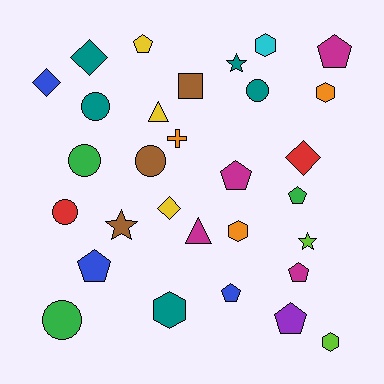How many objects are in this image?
There are 30 objects.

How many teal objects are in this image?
There are 5 teal objects.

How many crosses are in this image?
There is 1 cross.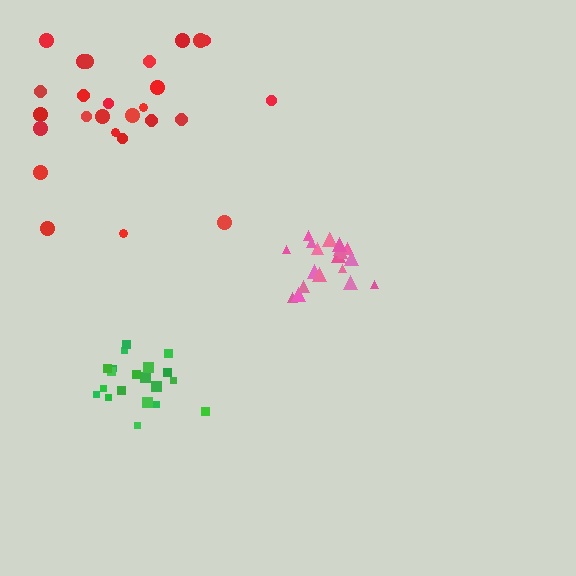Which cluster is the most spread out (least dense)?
Red.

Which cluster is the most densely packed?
Pink.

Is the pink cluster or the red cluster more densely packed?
Pink.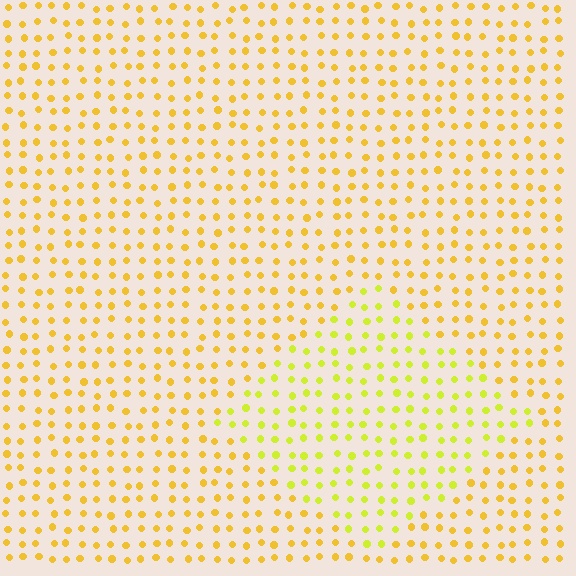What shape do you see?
I see a diamond.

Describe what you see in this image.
The image is filled with small yellow elements in a uniform arrangement. A diamond-shaped region is visible where the elements are tinted to a slightly different hue, forming a subtle color boundary.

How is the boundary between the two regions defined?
The boundary is defined purely by a slight shift in hue (about 26 degrees). Spacing, size, and orientation are identical on both sides.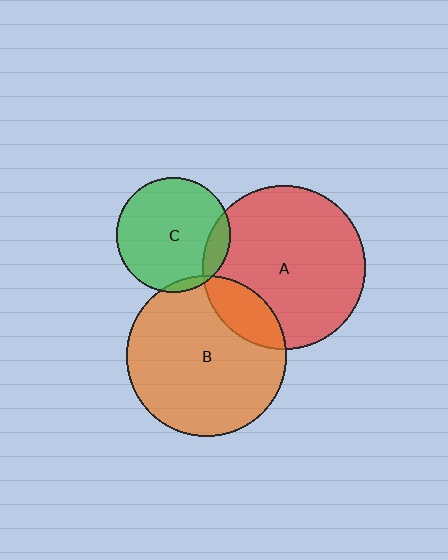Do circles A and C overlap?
Yes.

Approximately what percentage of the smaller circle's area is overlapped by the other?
Approximately 10%.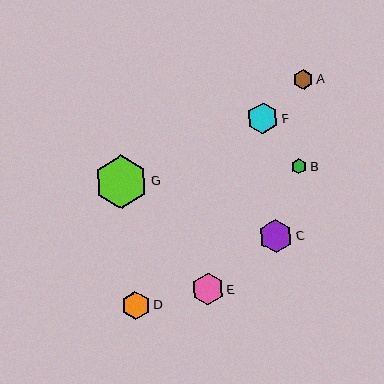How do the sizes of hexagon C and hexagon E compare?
Hexagon C and hexagon E are approximately the same size.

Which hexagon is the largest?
Hexagon G is the largest with a size of approximately 54 pixels.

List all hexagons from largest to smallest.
From largest to smallest: G, C, E, F, D, A, B.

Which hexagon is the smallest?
Hexagon B is the smallest with a size of approximately 15 pixels.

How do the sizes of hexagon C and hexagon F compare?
Hexagon C and hexagon F are approximately the same size.